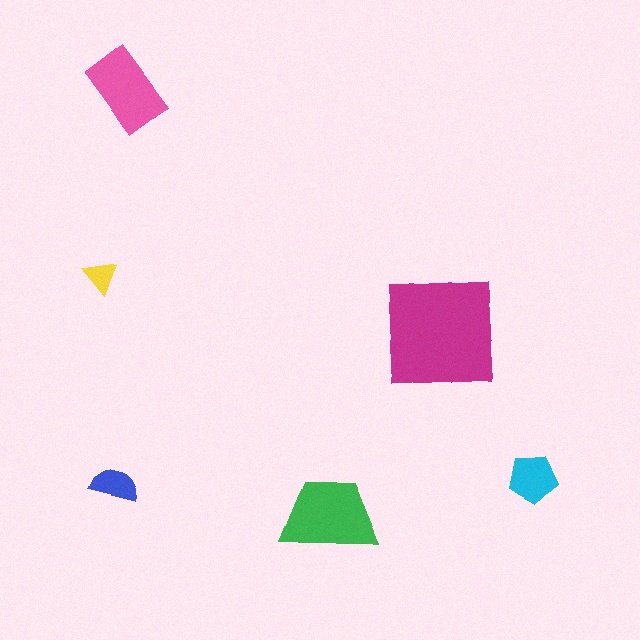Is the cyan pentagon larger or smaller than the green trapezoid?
Smaller.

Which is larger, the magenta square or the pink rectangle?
The magenta square.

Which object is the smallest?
The yellow triangle.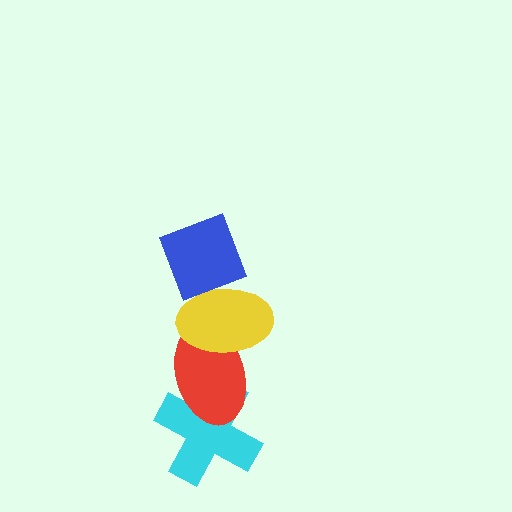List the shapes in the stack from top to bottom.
From top to bottom: the blue diamond, the yellow ellipse, the red ellipse, the cyan cross.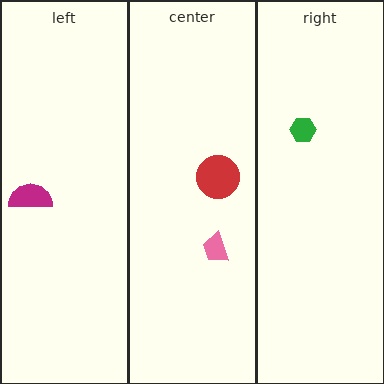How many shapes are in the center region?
2.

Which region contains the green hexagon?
The right region.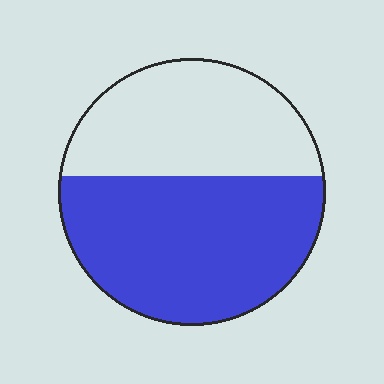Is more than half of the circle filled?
Yes.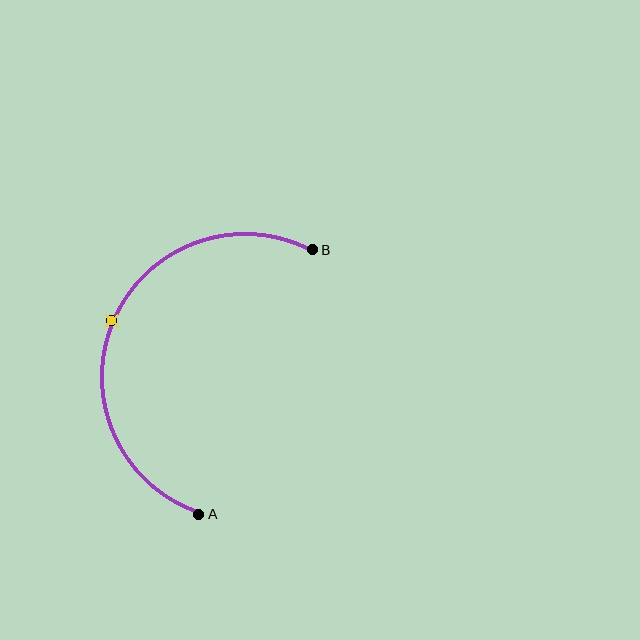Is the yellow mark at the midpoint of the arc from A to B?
Yes. The yellow mark lies on the arc at equal arc-length from both A and B — it is the arc midpoint.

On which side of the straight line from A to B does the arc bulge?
The arc bulges to the left of the straight line connecting A and B.